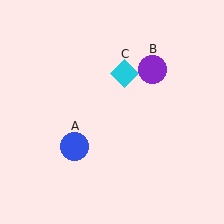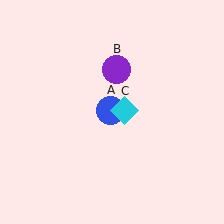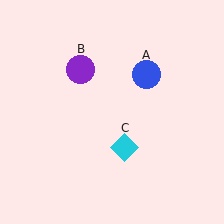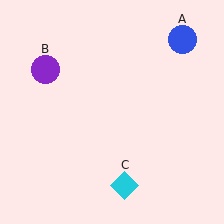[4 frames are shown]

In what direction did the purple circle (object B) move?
The purple circle (object B) moved left.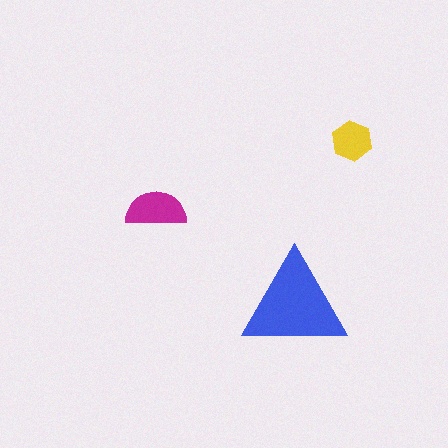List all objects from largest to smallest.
The blue triangle, the magenta semicircle, the yellow hexagon.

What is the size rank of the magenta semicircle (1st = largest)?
2nd.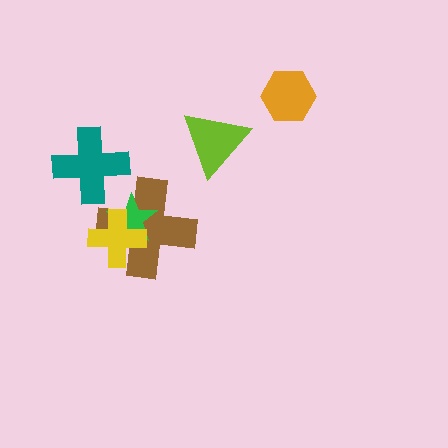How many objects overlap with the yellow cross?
2 objects overlap with the yellow cross.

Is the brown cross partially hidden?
Yes, it is partially covered by another shape.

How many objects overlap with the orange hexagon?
0 objects overlap with the orange hexagon.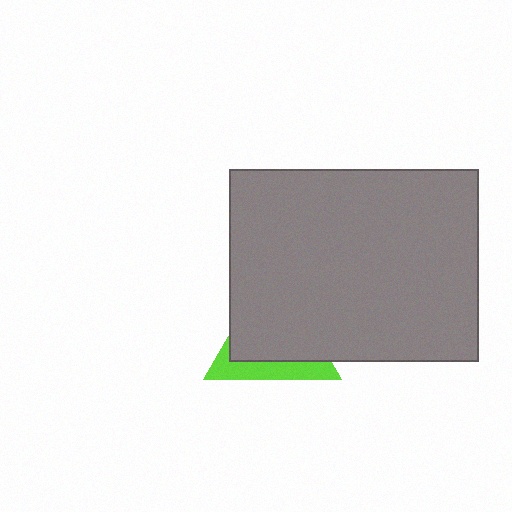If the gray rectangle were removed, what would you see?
You would see the complete lime triangle.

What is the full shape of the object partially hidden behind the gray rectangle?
The partially hidden object is a lime triangle.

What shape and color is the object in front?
The object in front is a gray rectangle.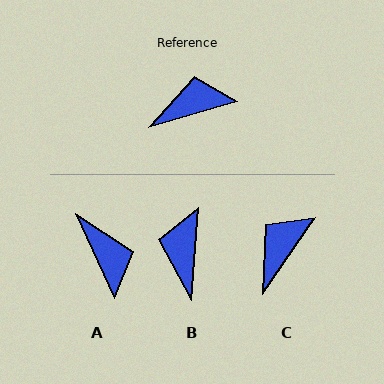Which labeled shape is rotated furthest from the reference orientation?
A, about 82 degrees away.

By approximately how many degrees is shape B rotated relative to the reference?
Approximately 69 degrees counter-clockwise.